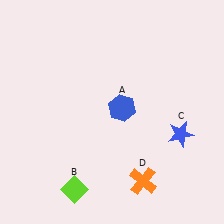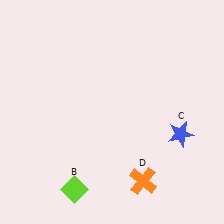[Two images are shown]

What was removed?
The blue hexagon (A) was removed in Image 2.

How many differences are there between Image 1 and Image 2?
There is 1 difference between the two images.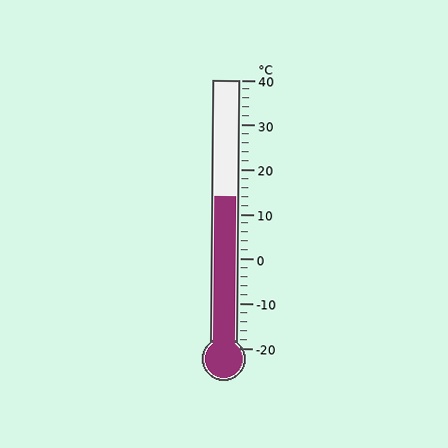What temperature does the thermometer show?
The thermometer shows approximately 14°C.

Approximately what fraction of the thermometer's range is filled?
The thermometer is filled to approximately 55% of its range.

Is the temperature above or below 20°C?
The temperature is below 20°C.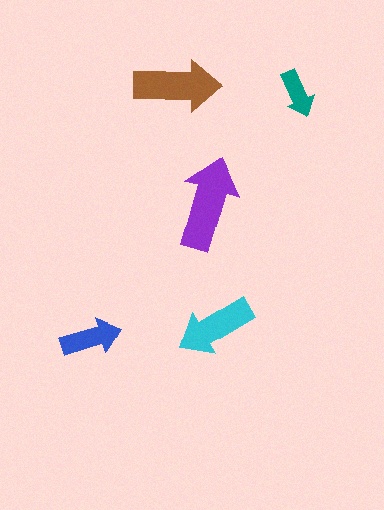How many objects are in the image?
There are 5 objects in the image.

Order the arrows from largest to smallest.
the purple one, the brown one, the cyan one, the blue one, the teal one.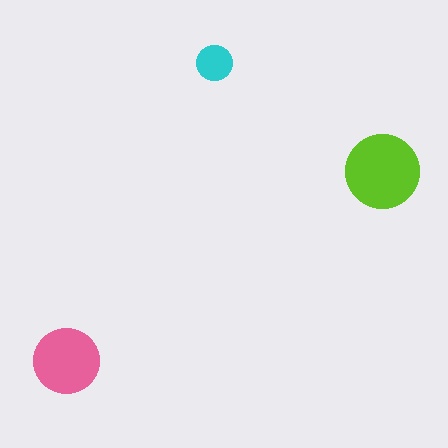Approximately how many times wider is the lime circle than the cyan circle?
About 2 times wider.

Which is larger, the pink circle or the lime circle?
The lime one.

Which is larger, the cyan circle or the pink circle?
The pink one.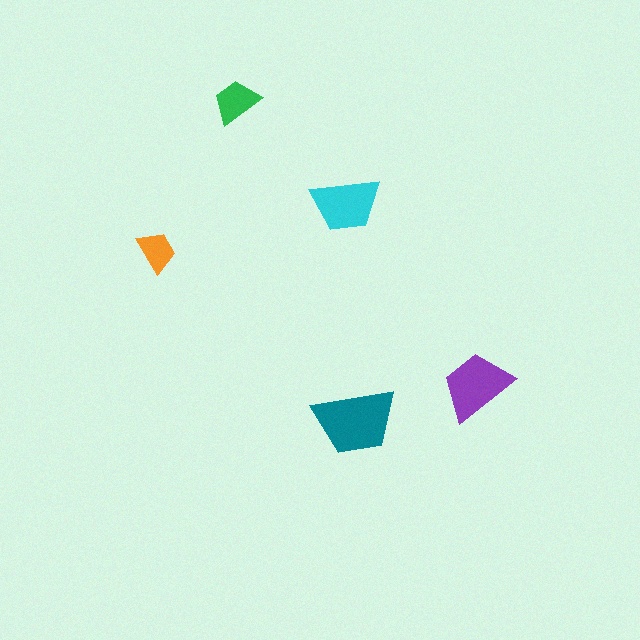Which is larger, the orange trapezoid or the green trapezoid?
The green one.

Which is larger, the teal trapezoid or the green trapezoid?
The teal one.